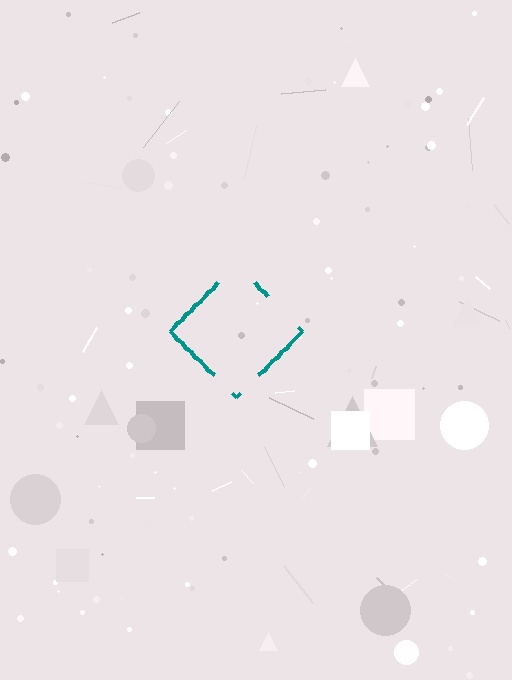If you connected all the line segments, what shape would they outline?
They would outline a diamond.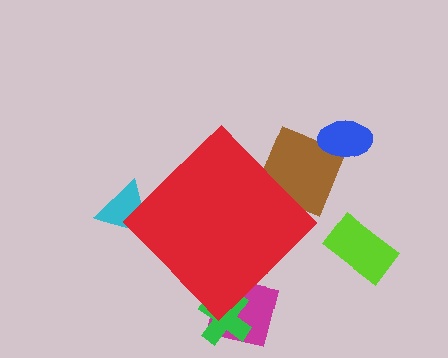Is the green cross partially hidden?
Yes, the green cross is partially hidden behind the red diamond.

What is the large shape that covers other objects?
A red diamond.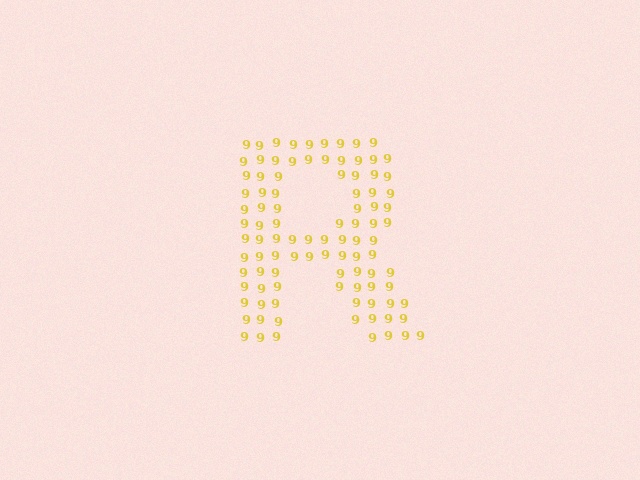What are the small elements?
The small elements are digit 9's.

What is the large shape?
The large shape is the letter R.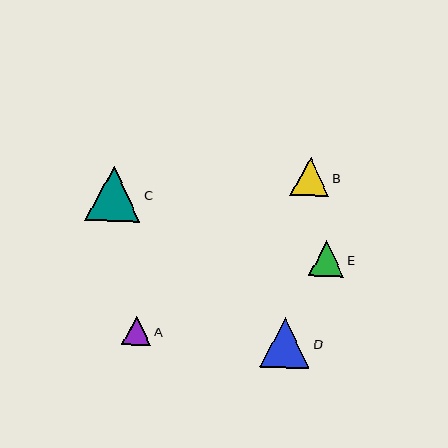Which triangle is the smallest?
Triangle A is the smallest with a size of approximately 29 pixels.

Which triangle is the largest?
Triangle C is the largest with a size of approximately 55 pixels.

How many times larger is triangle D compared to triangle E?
Triangle D is approximately 1.4 times the size of triangle E.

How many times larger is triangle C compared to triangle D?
Triangle C is approximately 1.1 times the size of triangle D.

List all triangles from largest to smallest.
From largest to smallest: C, D, B, E, A.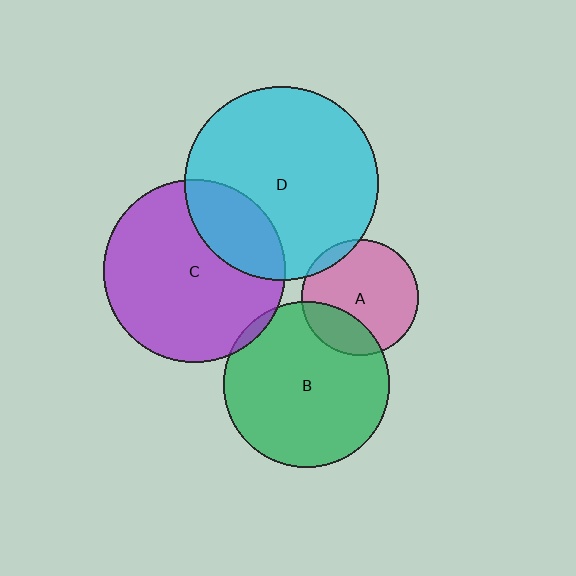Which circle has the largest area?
Circle D (cyan).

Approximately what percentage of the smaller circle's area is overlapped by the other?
Approximately 5%.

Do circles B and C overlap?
Yes.